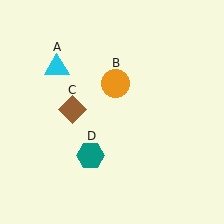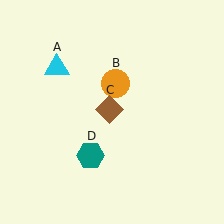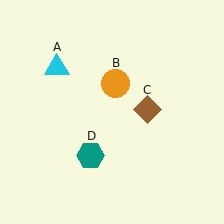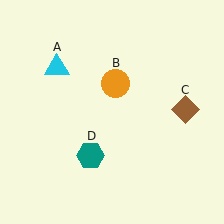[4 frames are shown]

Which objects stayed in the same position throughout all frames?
Cyan triangle (object A) and orange circle (object B) and teal hexagon (object D) remained stationary.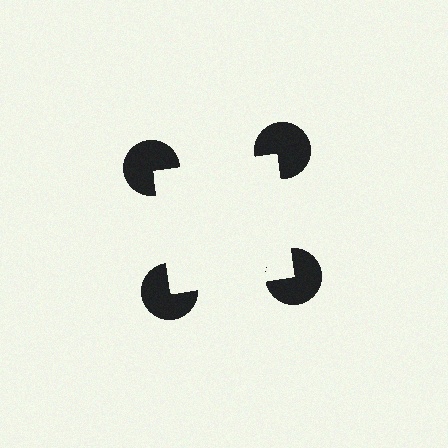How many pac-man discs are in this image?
There are 4 — one at each vertex of the illusory square.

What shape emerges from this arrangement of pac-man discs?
An illusory square — its edges are inferred from the aligned wedge cuts in the pac-man discs, not physically drawn.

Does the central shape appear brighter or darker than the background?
It typically appears slightly brighter than the background, even though no actual brightness change is drawn.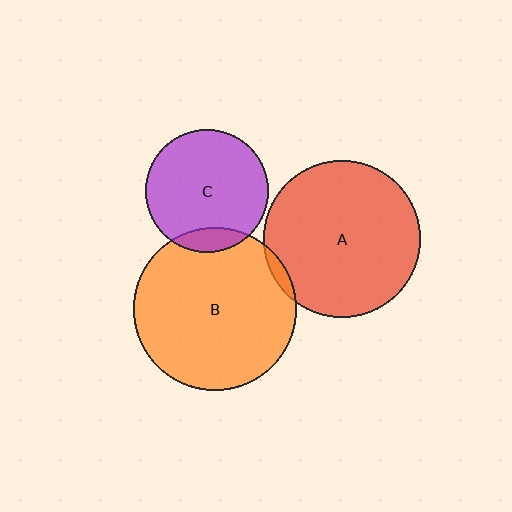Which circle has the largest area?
Circle B (orange).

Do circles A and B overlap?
Yes.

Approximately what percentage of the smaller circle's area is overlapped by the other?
Approximately 5%.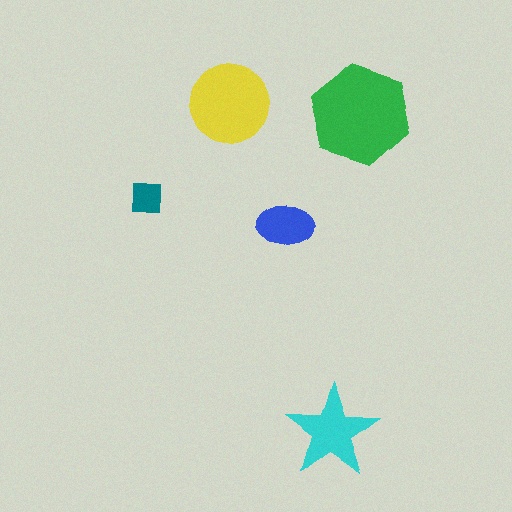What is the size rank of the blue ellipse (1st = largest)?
4th.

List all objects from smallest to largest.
The teal square, the blue ellipse, the cyan star, the yellow circle, the green hexagon.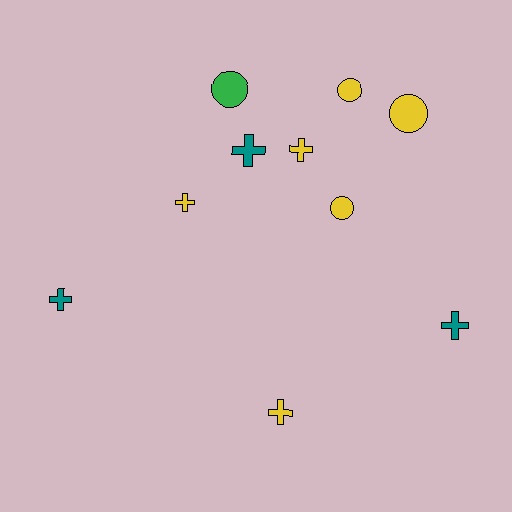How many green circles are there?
There is 1 green circle.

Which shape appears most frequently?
Cross, with 6 objects.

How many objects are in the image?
There are 10 objects.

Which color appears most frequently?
Yellow, with 6 objects.